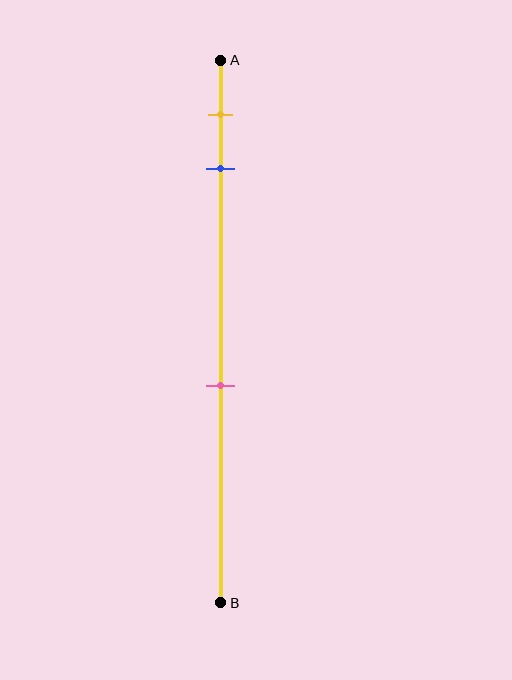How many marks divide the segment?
There are 3 marks dividing the segment.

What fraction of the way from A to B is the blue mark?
The blue mark is approximately 20% (0.2) of the way from A to B.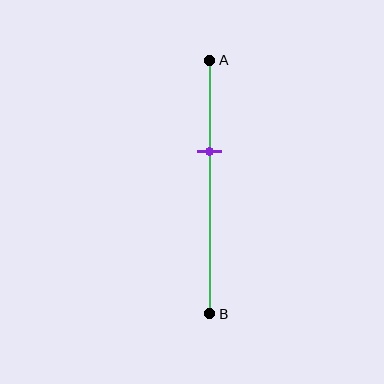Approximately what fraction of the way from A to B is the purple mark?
The purple mark is approximately 35% of the way from A to B.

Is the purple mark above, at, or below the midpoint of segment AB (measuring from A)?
The purple mark is above the midpoint of segment AB.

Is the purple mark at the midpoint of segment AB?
No, the mark is at about 35% from A, not at the 50% midpoint.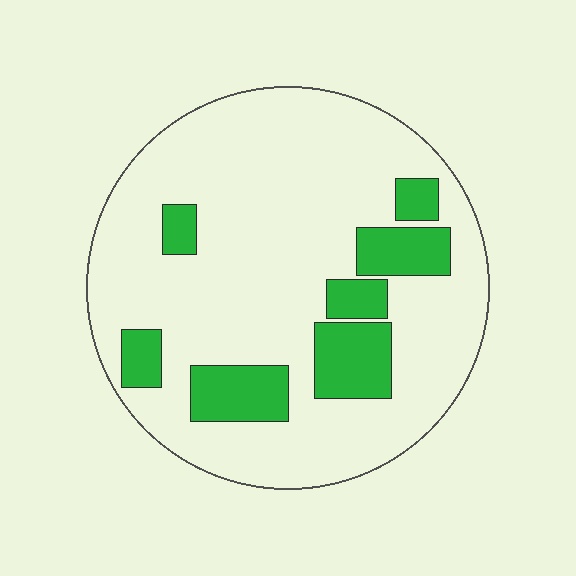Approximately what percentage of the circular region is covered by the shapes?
Approximately 20%.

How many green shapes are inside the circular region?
7.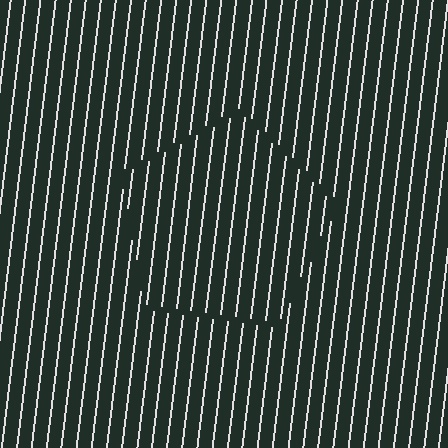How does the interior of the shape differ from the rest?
The interior of the shape contains the same grating, shifted by half a period — the contour is defined by the phase discontinuity where line-ends from the inner and outer gratings abut.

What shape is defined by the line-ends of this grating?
An illusory pentagon. The interior of the shape contains the same grating, shifted by half a period — the contour is defined by the phase discontinuity where line-ends from the inner and outer gratings abut.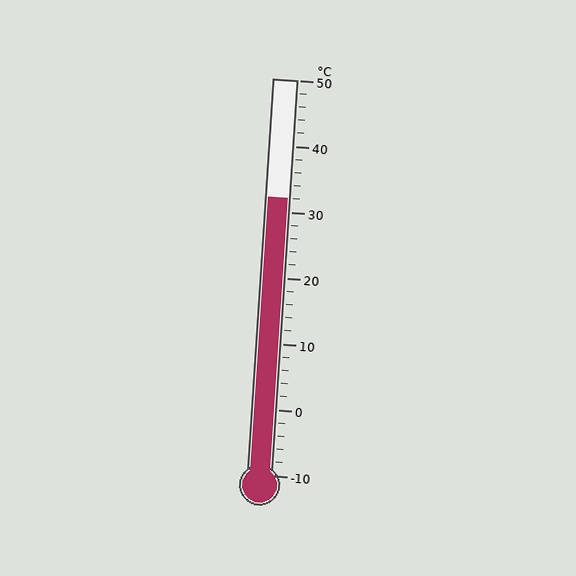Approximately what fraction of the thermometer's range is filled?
The thermometer is filled to approximately 70% of its range.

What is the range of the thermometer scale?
The thermometer scale ranges from -10°C to 50°C.